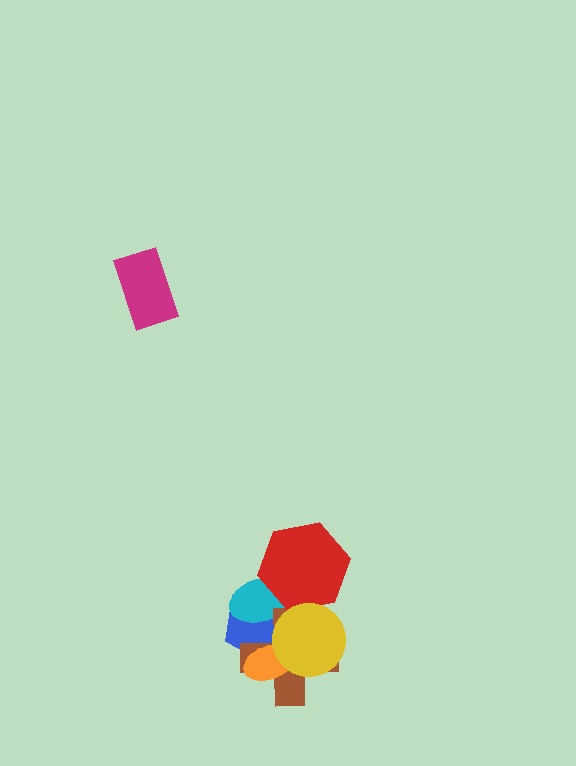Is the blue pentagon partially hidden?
Yes, it is partially covered by another shape.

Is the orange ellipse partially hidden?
Yes, it is partially covered by another shape.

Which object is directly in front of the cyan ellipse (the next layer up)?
The brown cross is directly in front of the cyan ellipse.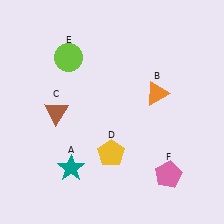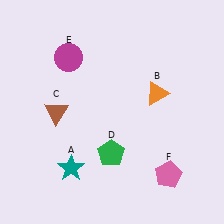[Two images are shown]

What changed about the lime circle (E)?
In Image 1, E is lime. In Image 2, it changed to magenta.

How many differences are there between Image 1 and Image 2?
There are 2 differences between the two images.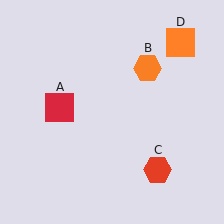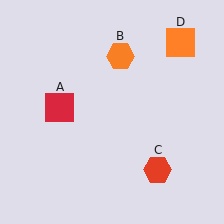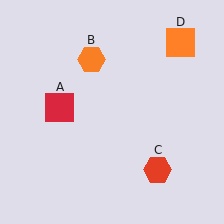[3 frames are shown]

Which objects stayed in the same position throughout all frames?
Red square (object A) and red hexagon (object C) and orange square (object D) remained stationary.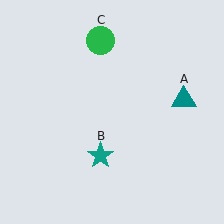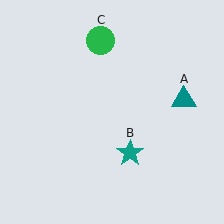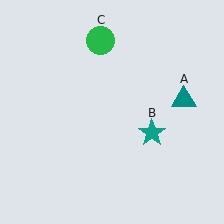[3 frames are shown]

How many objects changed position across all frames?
1 object changed position: teal star (object B).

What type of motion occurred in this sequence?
The teal star (object B) rotated counterclockwise around the center of the scene.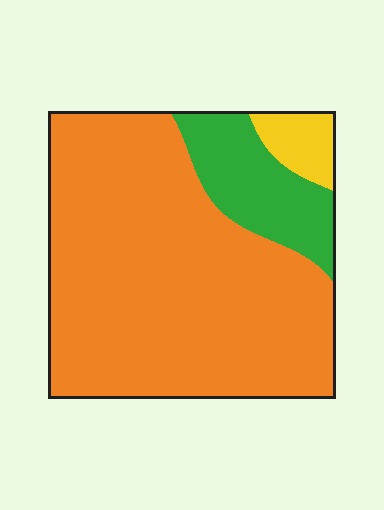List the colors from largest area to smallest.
From largest to smallest: orange, green, yellow.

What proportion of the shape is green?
Green covers around 15% of the shape.